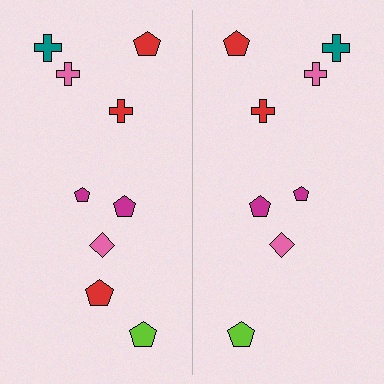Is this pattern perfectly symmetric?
No, the pattern is not perfectly symmetric. A red pentagon is missing from the right side.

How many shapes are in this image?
There are 17 shapes in this image.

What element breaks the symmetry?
A red pentagon is missing from the right side.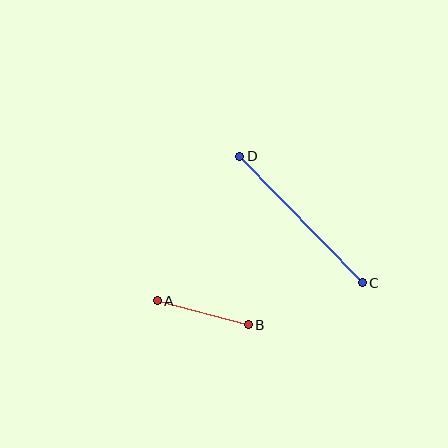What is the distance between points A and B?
The distance is approximately 94 pixels.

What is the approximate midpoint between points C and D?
The midpoint is at approximately (301, 220) pixels.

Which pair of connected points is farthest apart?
Points C and D are farthest apart.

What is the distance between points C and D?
The distance is approximately 176 pixels.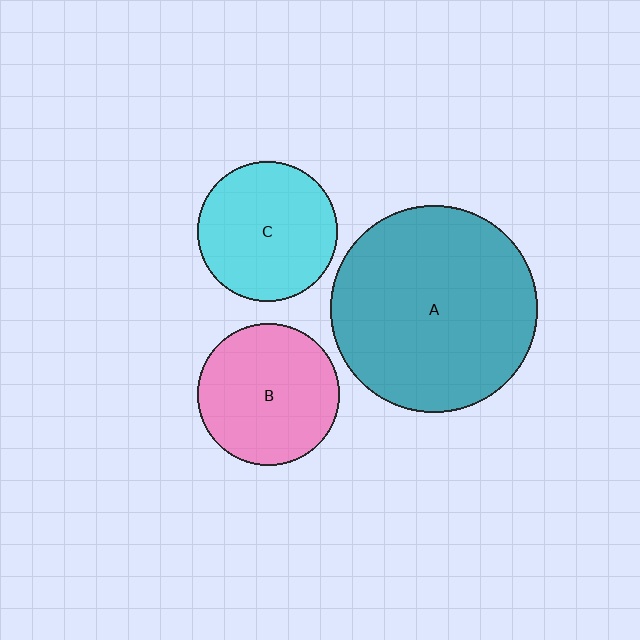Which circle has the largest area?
Circle A (teal).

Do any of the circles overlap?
No, none of the circles overlap.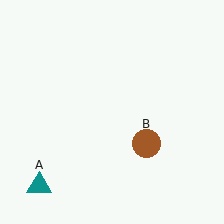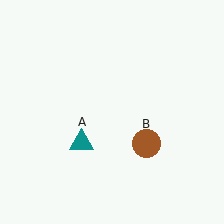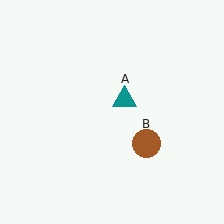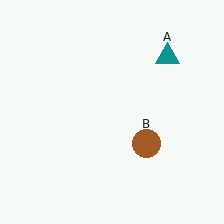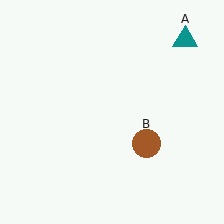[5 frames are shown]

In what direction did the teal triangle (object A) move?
The teal triangle (object A) moved up and to the right.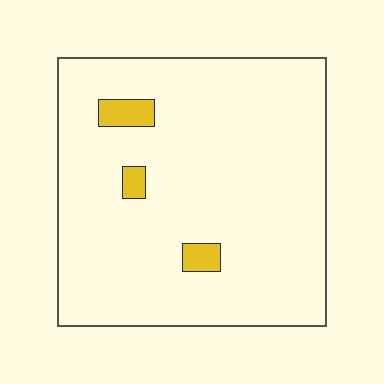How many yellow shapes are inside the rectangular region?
3.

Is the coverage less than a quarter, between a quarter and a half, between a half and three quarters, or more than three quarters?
Less than a quarter.